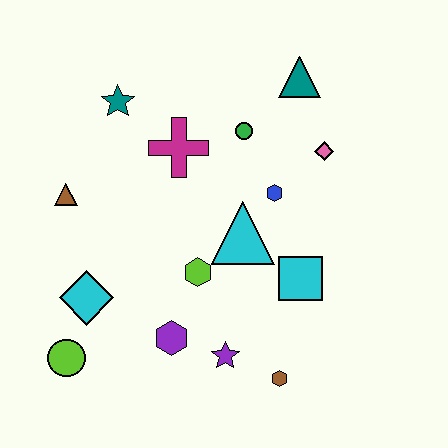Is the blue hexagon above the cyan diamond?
Yes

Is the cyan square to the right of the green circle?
Yes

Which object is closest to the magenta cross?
The green circle is closest to the magenta cross.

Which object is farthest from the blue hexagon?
The lime circle is farthest from the blue hexagon.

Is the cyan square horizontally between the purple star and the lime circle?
No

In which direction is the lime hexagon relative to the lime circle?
The lime hexagon is to the right of the lime circle.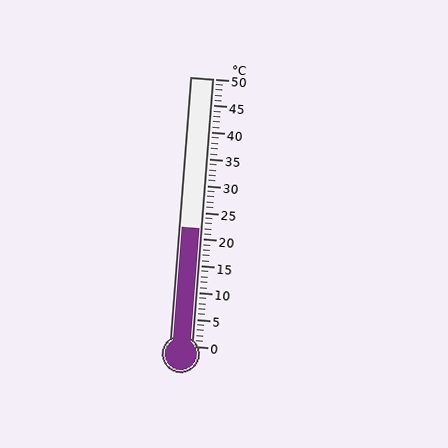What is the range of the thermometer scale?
The thermometer scale ranges from 0°C to 50°C.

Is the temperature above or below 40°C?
The temperature is below 40°C.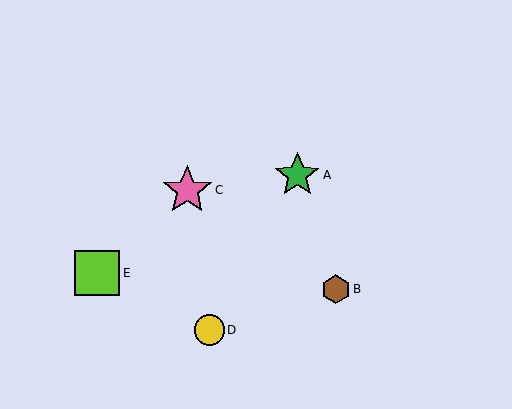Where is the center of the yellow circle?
The center of the yellow circle is at (209, 330).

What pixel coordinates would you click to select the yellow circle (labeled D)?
Click at (209, 330) to select the yellow circle D.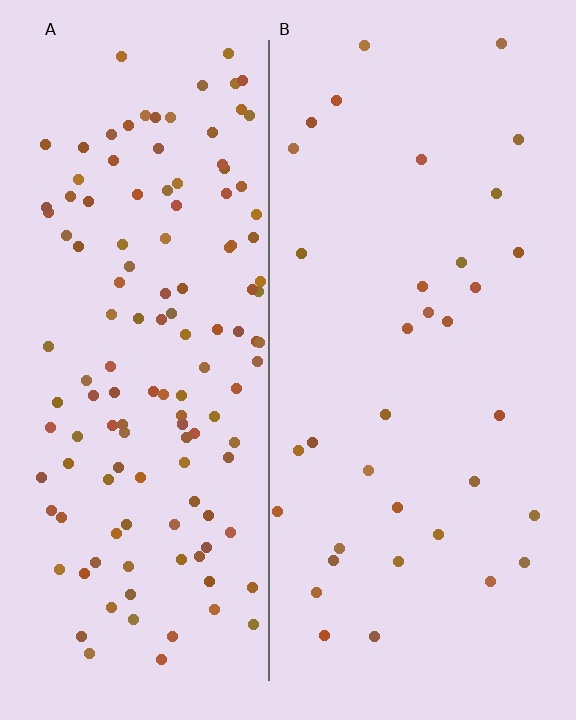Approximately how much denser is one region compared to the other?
Approximately 3.8× — region A over region B.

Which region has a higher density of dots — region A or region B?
A (the left).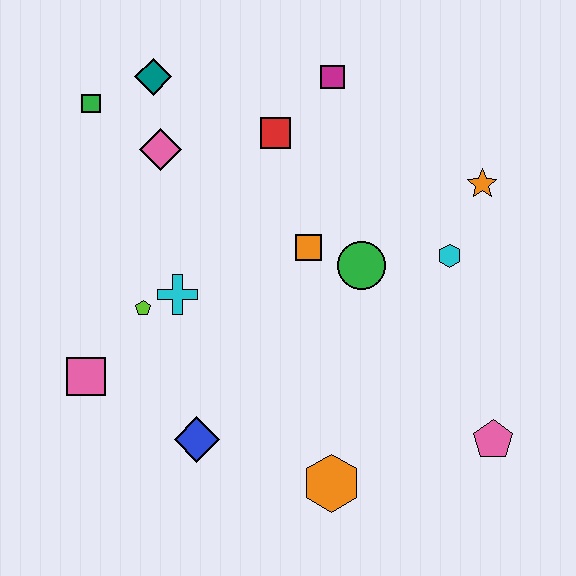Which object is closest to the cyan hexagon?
The orange star is closest to the cyan hexagon.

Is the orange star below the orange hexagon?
No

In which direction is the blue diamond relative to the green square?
The blue diamond is below the green square.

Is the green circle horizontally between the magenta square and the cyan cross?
No